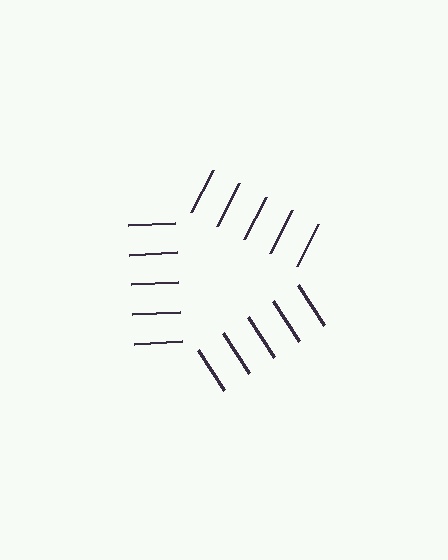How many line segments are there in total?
15 — 5 along each of the 3 edges.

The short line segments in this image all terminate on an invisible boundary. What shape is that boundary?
An illusory triangle — the line segments terminate on its edges but no continuous stroke is drawn.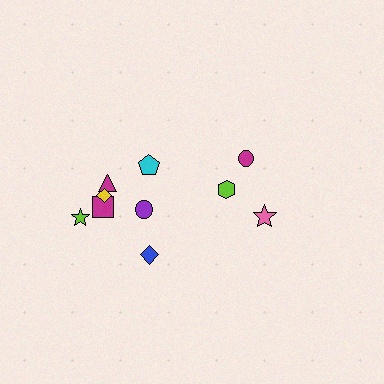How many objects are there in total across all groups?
There are 10 objects.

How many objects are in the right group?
There are 3 objects.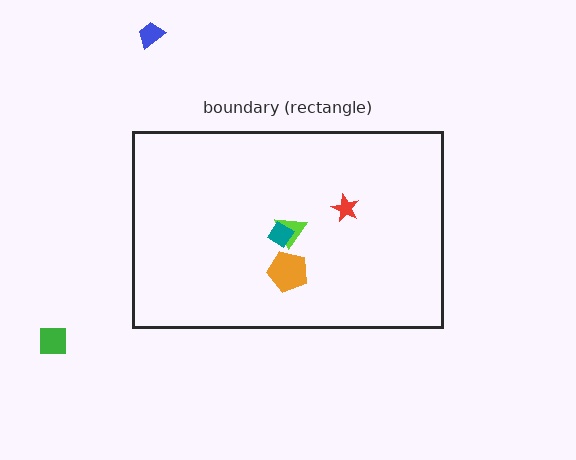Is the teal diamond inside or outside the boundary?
Inside.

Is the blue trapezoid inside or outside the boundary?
Outside.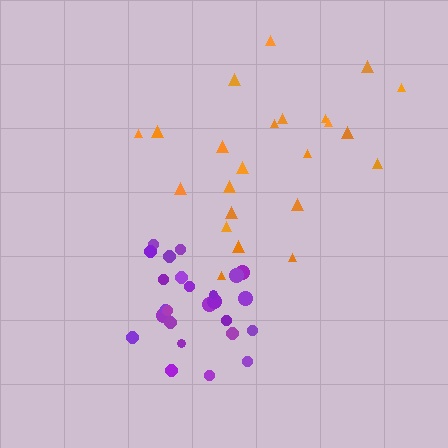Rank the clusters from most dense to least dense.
purple, orange.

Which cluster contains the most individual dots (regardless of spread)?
Purple (25).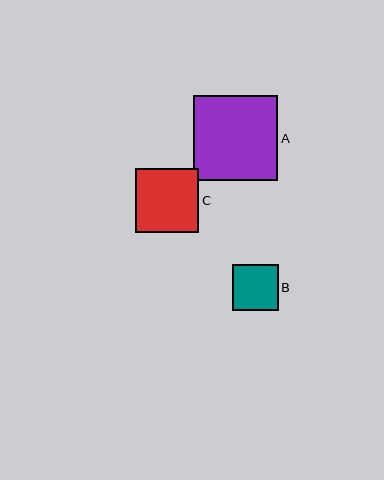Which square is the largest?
Square A is the largest with a size of approximately 85 pixels.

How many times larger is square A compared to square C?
Square A is approximately 1.3 times the size of square C.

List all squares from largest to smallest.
From largest to smallest: A, C, B.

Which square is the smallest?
Square B is the smallest with a size of approximately 46 pixels.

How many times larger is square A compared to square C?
Square A is approximately 1.3 times the size of square C.